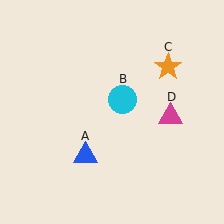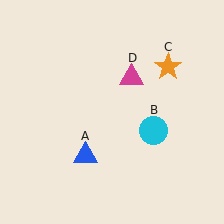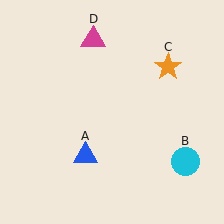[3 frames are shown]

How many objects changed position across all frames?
2 objects changed position: cyan circle (object B), magenta triangle (object D).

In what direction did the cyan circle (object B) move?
The cyan circle (object B) moved down and to the right.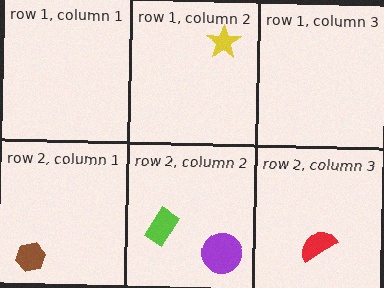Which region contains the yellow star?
The row 1, column 2 region.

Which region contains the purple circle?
The row 2, column 2 region.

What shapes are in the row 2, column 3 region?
The red semicircle.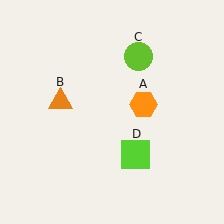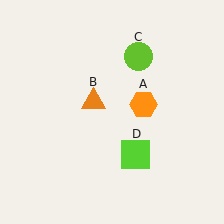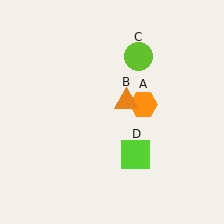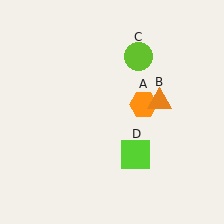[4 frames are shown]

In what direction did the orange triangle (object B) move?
The orange triangle (object B) moved right.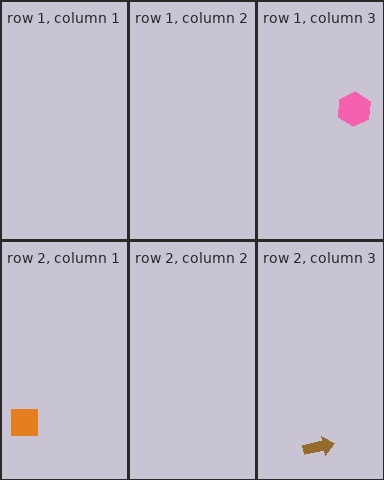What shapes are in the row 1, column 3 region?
The pink hexagon.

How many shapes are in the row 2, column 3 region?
1.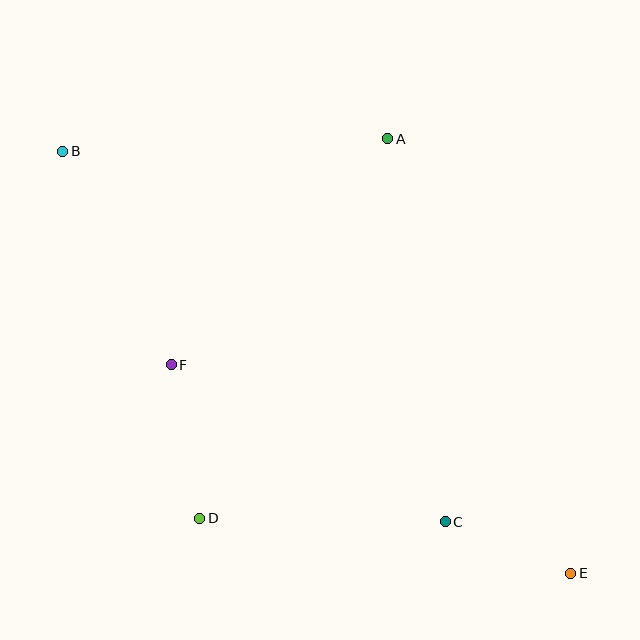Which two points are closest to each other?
Points C and E are closest to each other.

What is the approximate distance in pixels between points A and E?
The distance between A and E is approximately 471 pixels.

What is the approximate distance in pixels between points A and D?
The distance between A and D is approximately 424 pixels.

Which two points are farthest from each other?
Points B and E are farthest from each other.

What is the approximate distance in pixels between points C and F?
The distance between C and F is approximately 316 pixels.